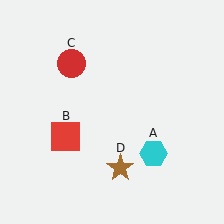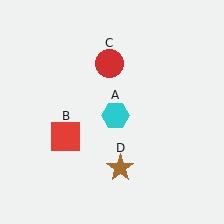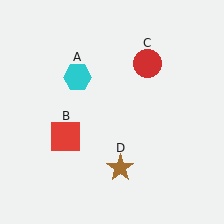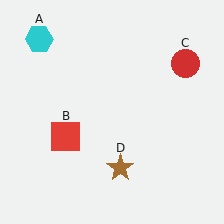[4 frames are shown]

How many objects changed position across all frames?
2 objects changed position: cyan hexagon (object A), red circle (object C).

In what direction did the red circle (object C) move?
The red circle (object C) moved right.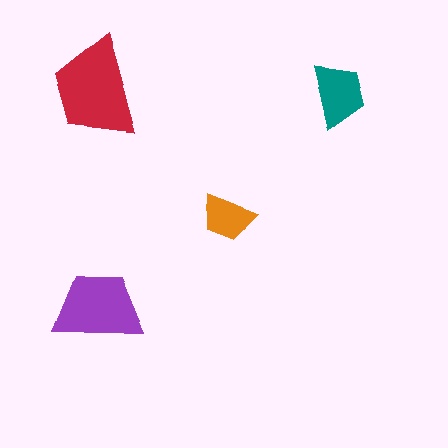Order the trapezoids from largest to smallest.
the red one, the purple one, the teal one, the orange one.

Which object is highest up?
The teal trapezoid is topmost.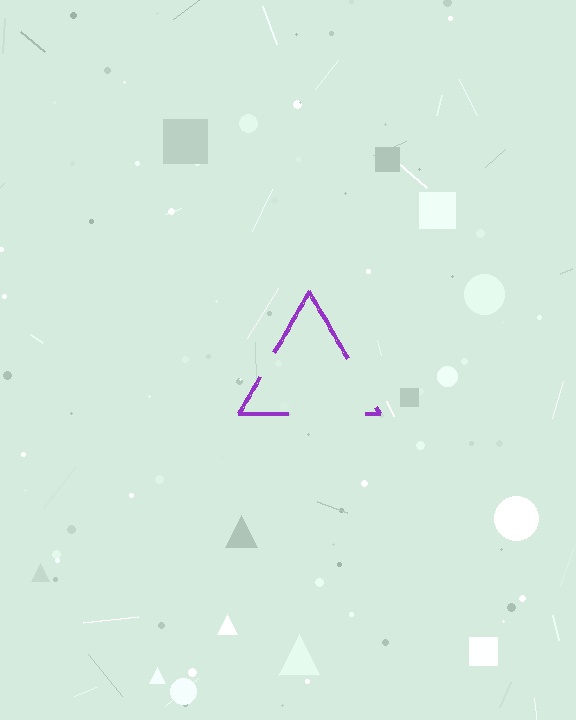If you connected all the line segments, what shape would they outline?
They would outline a triangle.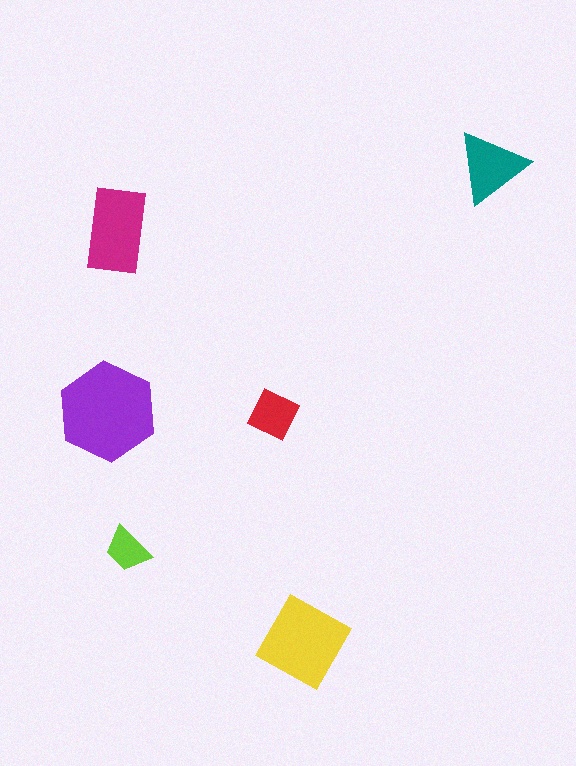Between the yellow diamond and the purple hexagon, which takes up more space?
The purple hexagon.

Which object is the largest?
The purple hexagon.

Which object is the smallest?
The lime trapezoid.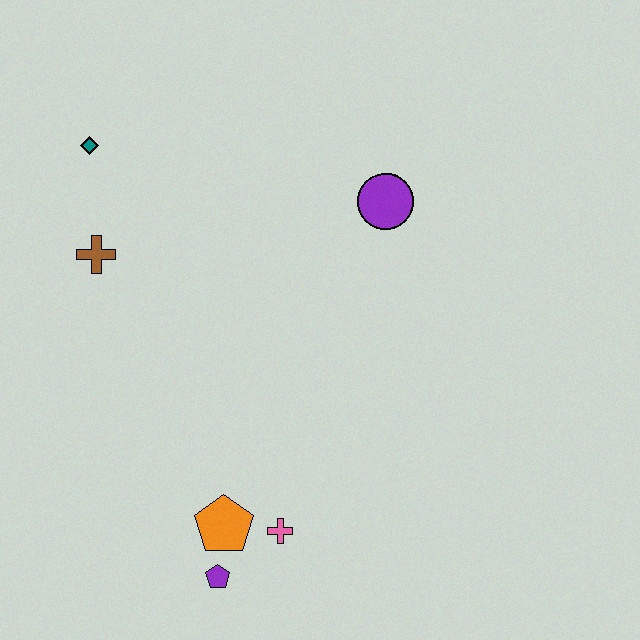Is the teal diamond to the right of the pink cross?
No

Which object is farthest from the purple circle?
The purple pentagon is farthest from the purple circle.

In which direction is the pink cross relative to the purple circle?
The pink cross is below the purple circle.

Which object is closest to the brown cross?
The teal diamond is closest to the brown cross.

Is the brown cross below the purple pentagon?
No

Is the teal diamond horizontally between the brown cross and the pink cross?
No